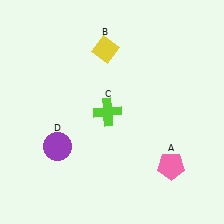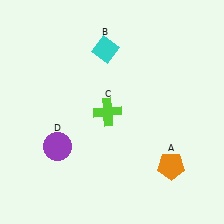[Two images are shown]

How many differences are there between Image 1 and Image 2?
There are 2 differences between the two images.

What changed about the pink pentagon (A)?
In Image 1, A is pink. In Image 2, it changed to orange.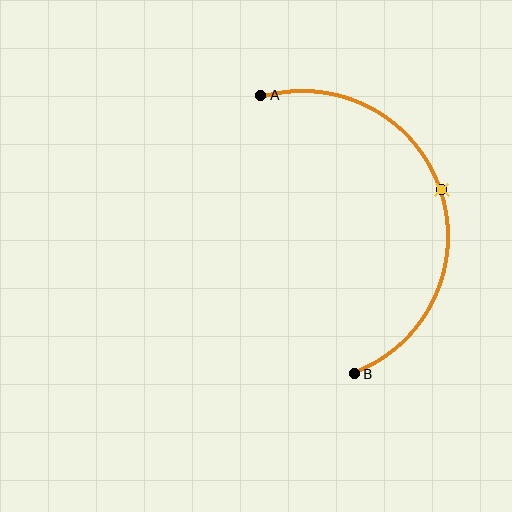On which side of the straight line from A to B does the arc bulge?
The arc bulges to the right of the straight line connecting A and B.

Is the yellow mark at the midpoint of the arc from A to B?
Yes. The yellow mark lies on the arc at equal arc-length from both A and B — it is the arc midpoint.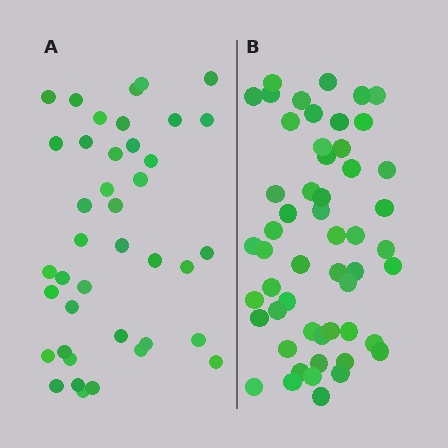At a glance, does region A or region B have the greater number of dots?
Region B (the right region) has more dots.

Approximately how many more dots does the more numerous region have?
Region B has approximately 15 more dots than region A.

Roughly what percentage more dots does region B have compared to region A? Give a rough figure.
About 30% more.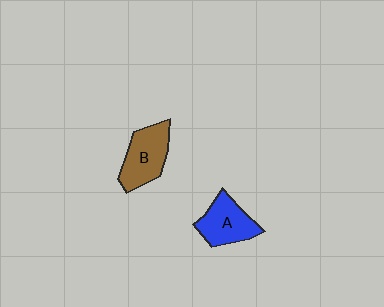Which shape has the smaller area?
Shape A (blue).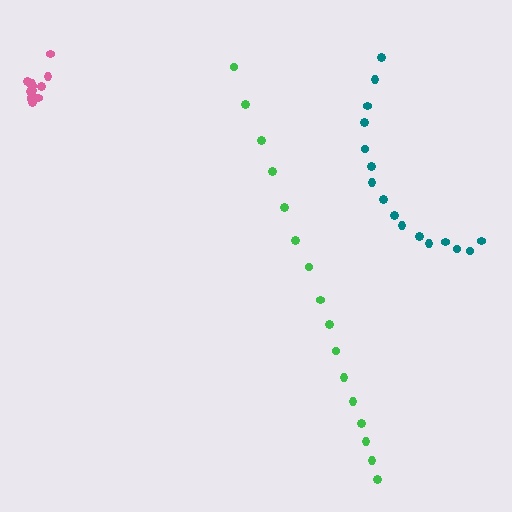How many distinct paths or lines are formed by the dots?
There are 3 distinct paths.